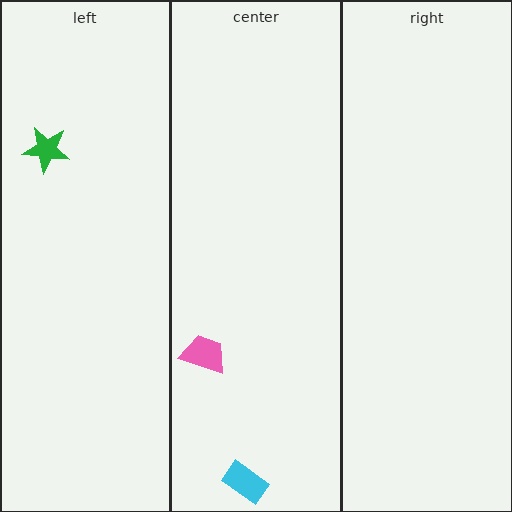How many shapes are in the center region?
2.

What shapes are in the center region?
The cyan rectangle, the pink trapezoid.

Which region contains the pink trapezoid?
The center region.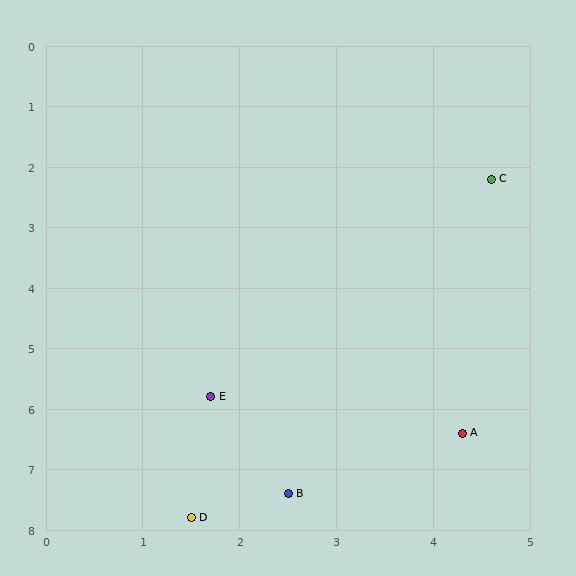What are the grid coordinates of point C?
Point C is at approximately (4.6, 2.2).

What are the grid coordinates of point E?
Point E is at approximately (1.7, 5.8).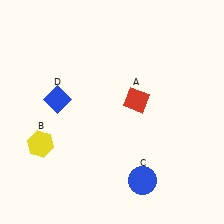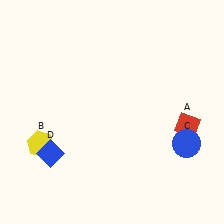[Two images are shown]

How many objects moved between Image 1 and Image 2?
3 objects moved between the two images.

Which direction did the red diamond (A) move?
The red diamond (A) moved right.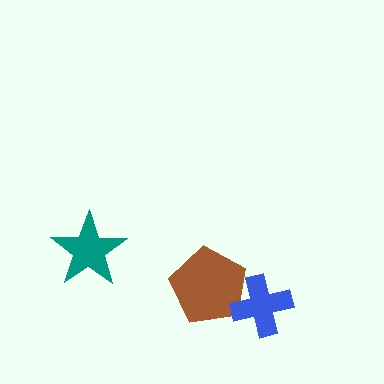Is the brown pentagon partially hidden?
Yes, it is partially covered by another shape.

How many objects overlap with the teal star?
0 objects overlap with the teal star.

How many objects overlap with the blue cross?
1 object overlaps with the blue cross.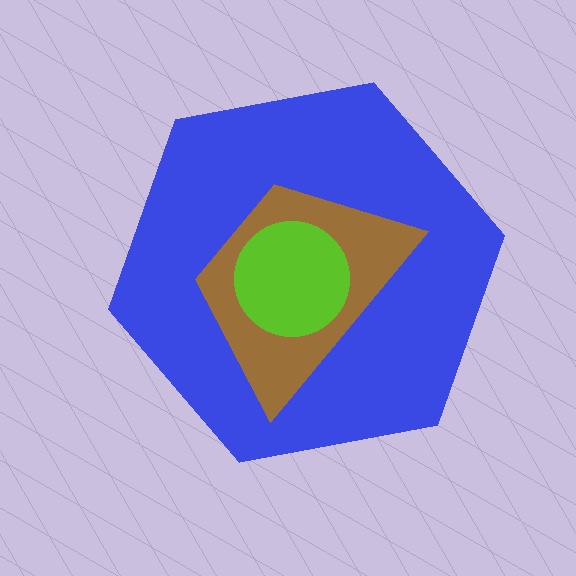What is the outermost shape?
The blue hexagon.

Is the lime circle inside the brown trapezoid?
Yes.